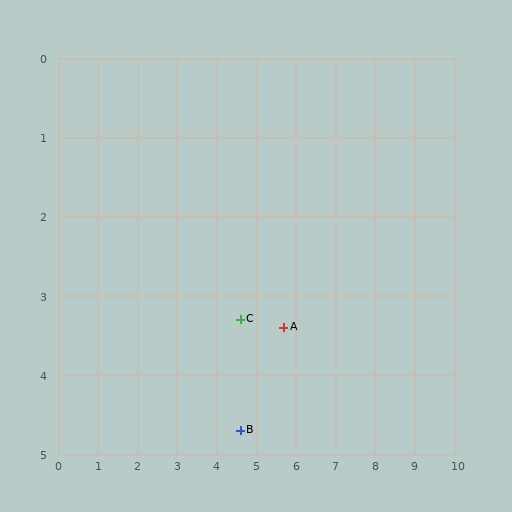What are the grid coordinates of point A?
Point A is at approximately (5.7, 3.4).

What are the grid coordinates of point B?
Point B is at approximately (4.6, 4.7).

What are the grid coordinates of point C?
Point C is at approximately (4.6, 3.3).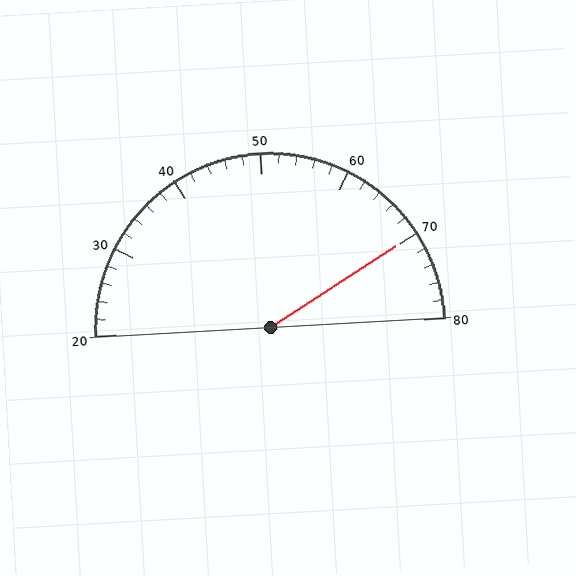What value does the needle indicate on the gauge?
The needle indicates approximately 70.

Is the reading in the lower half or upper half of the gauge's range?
The reading is in the upper half of the range (20 to 80).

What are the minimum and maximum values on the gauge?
The gauge ranges from 20 to 80.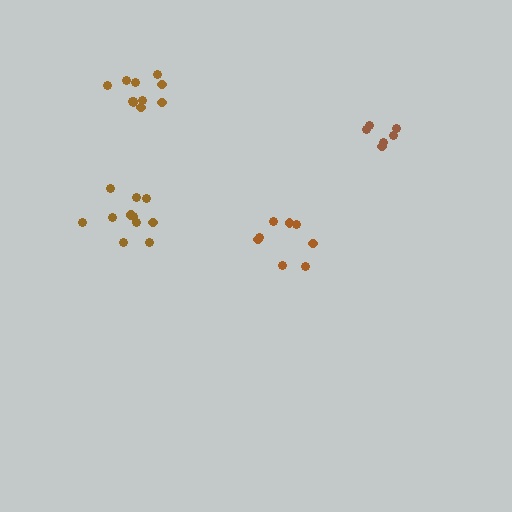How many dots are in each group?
Group 1: 6 dots, Group 2: 11 dots, Group 3: 11 dots, Group 4: 9 dots (37 total).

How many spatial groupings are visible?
There are 4 spatial groupings.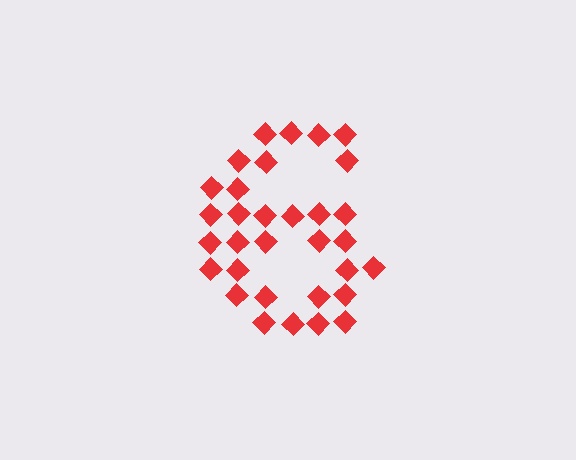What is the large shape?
The large shape is the digit 6.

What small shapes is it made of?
It is made of small diamonds.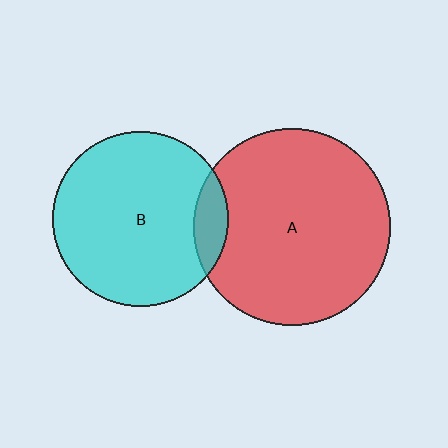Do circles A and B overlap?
Yes.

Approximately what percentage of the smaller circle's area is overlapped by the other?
Approximately 10%.